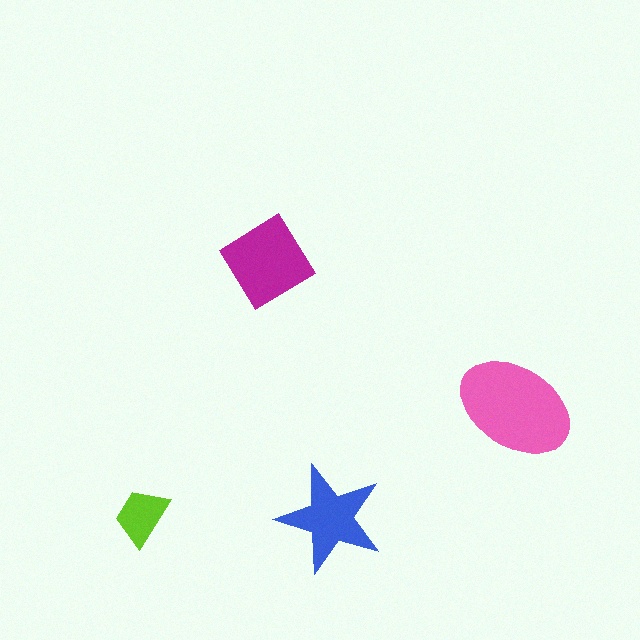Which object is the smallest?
The lime trapezoid.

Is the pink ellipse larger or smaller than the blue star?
Larger.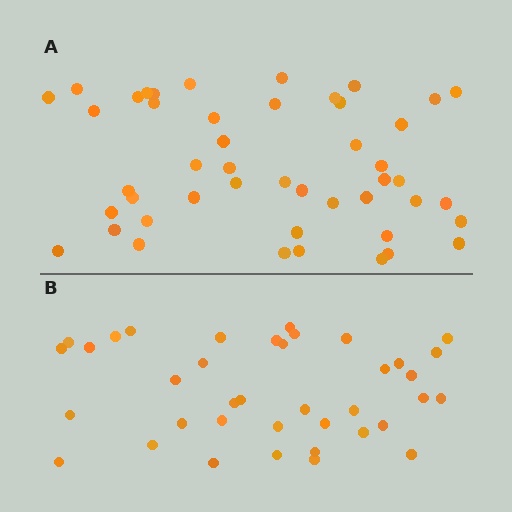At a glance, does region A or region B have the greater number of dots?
Region A (the top region) has more dots.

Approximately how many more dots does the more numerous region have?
Region A has roughly 8 or so more dots than region B.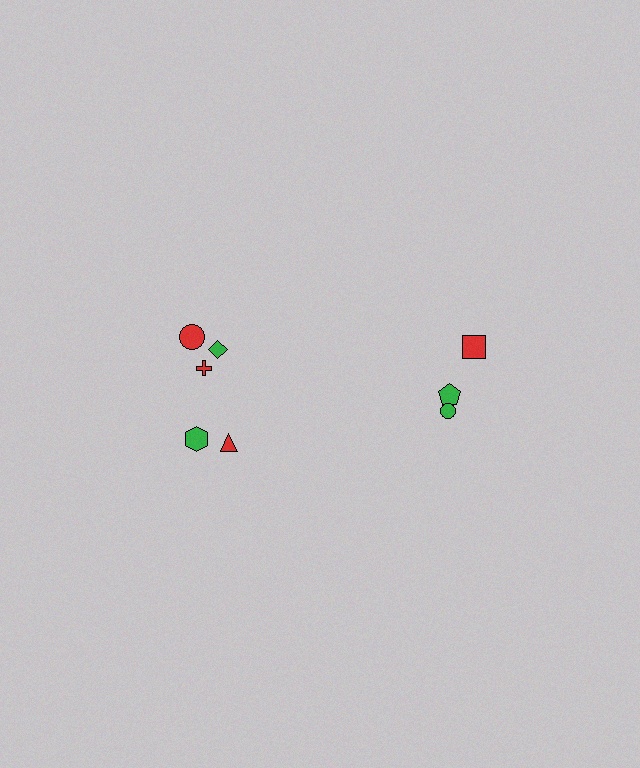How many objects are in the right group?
There are 3 objects.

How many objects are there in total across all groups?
There are 8 objects.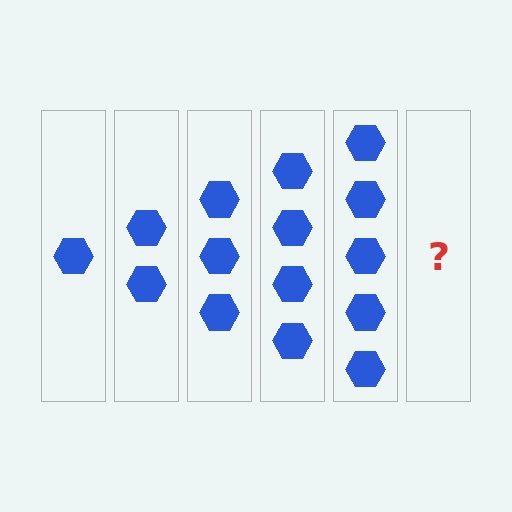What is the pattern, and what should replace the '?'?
The pattern is that each step adds one more hexagon. The '?' should be 6 hexagons.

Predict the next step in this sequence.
The next step is 6 hexagons.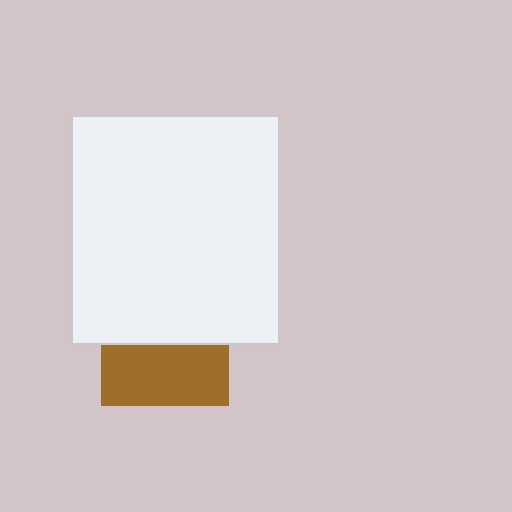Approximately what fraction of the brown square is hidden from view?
Roughly 53% of the brown square is hidden behind the white rectangle.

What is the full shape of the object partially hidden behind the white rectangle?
The partially hidden object is a brown square.